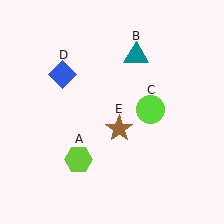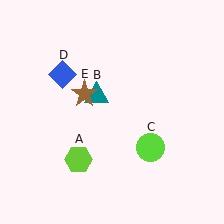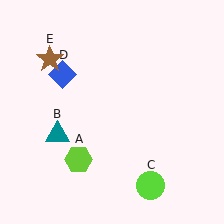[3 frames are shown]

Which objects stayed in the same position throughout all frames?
Lime hexagon (object A) and blue diamond (object D) remained stationary.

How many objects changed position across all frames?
3 objects changed position: teal triangle (object B), lime circle (object C), brown star (object E).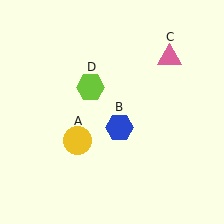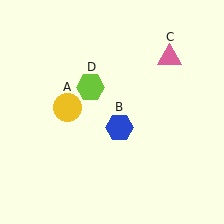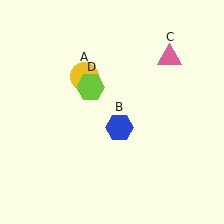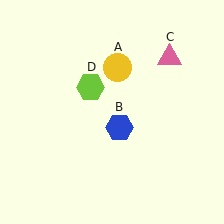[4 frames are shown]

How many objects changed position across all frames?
1 object changed position: yellow circle (object A).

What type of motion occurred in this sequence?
The yellow circle (object A) rotated clockwise around the center of the scene.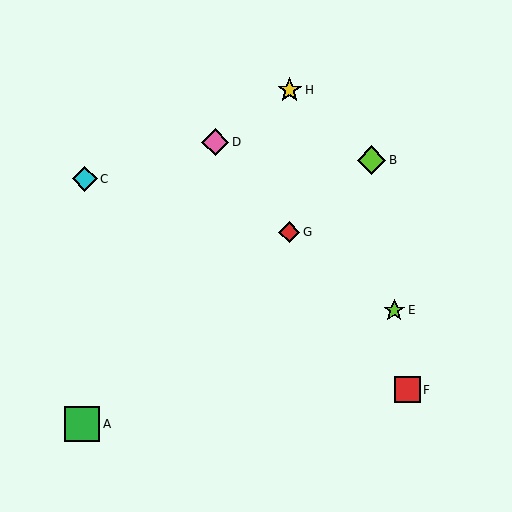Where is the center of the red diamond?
The center of the red diamond is at (289, 232).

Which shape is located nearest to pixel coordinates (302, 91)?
The yellow star (labeled H) at (290, 90) is nearest to that location.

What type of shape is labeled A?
Shape A is a green square.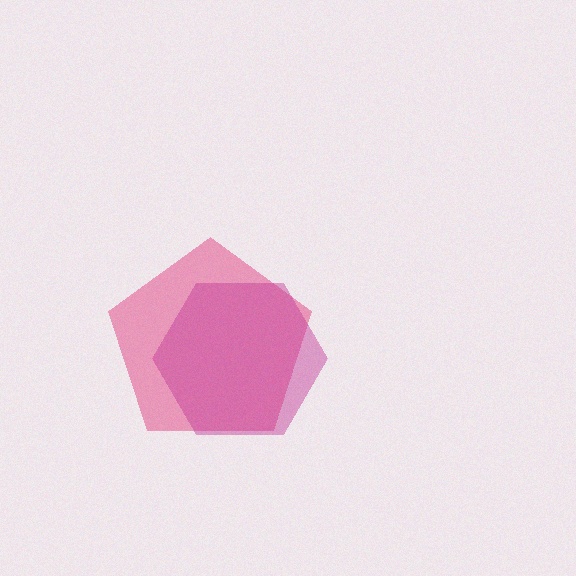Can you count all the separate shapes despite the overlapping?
Yes, there are 2 separate shapes.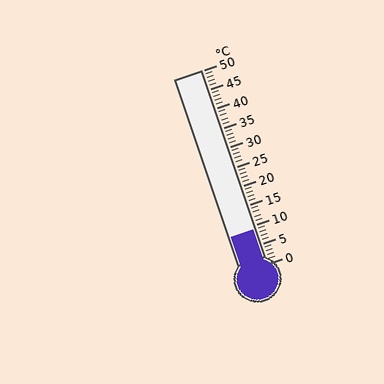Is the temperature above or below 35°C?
The temperature is below 35°C.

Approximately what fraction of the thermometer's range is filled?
The thermometer is filled to approximately 20% of its range.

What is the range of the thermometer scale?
The thermometer scale ranges from 0°C to 50°C.